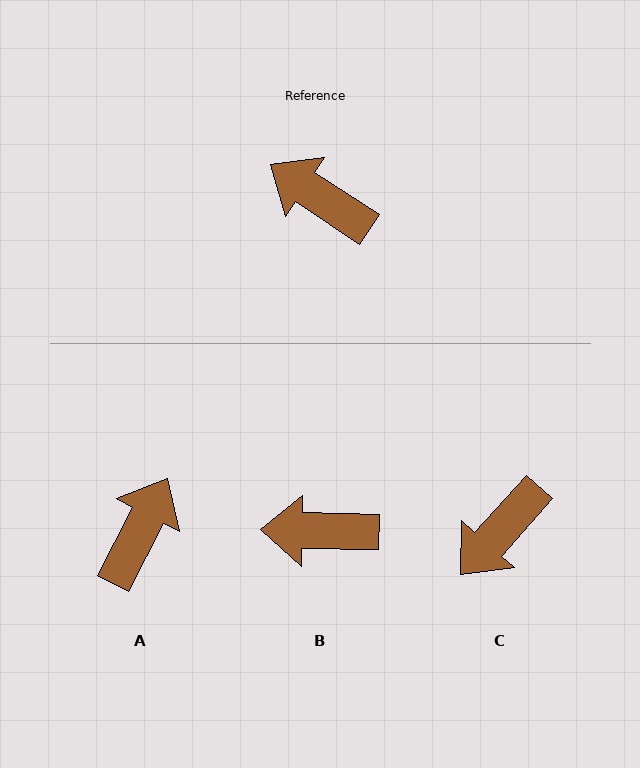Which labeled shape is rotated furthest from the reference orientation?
A, about 84 degrees away.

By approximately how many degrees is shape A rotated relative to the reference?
Approximately 84 degrees clockwise.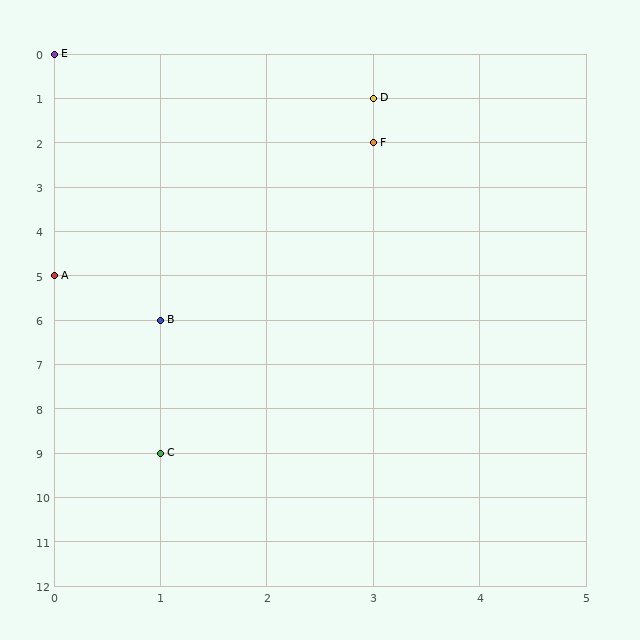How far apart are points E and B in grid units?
Points E and B are 1 column and 6 rows apart (about 6.1 grid units diagonally).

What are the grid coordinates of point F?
Point F is at grid coordinates (3, 2).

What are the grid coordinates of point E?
Point E is at grid coordinates (0, 0).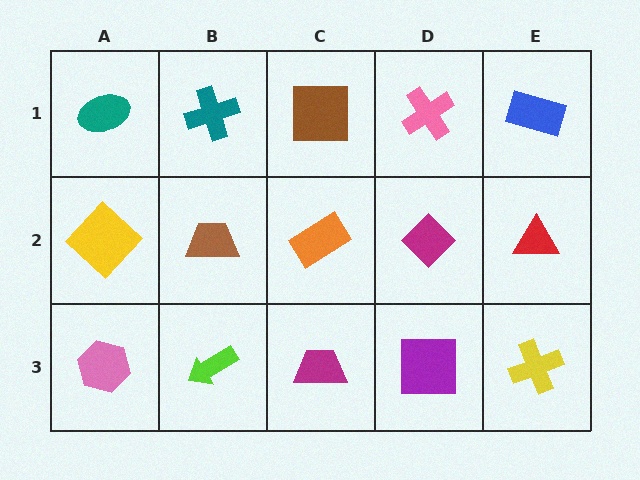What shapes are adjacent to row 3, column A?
A yellow diamond (row 2, column A), a lime arrow (row 3, column B).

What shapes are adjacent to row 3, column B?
A brown trapezoid (row 2, column B), a pink hexagon (row 3, column A), a magenta trapezoid (row 3, column C).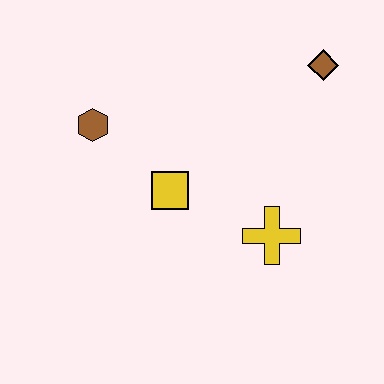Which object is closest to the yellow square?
The brown hexagon is closest to the yellow square.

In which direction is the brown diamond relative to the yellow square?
The brown diamond is to the right of the yellow square.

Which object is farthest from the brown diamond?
The brown hexagon is farthest from the brown diamond.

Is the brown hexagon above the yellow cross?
Yes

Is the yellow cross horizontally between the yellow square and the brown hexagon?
No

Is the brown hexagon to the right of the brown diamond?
No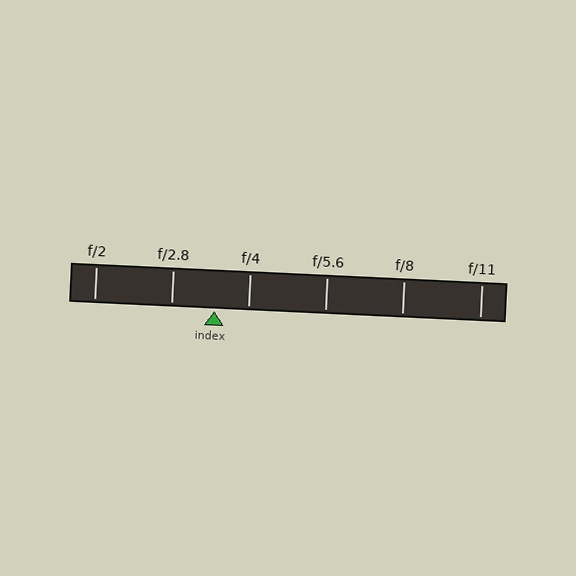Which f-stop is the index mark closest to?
The index mark is closest to f/4.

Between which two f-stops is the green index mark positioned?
The index mark is between f/2.8 and f/4.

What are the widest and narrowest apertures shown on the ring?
The widest aperture shown is f/2 and the narrowest is f/11.